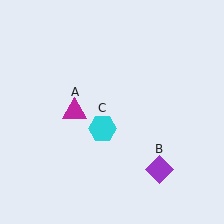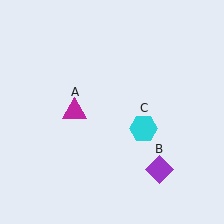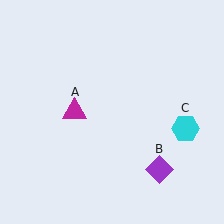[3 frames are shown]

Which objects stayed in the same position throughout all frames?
Magenta triangle (object A) and purple diamond (object B) remained stationary.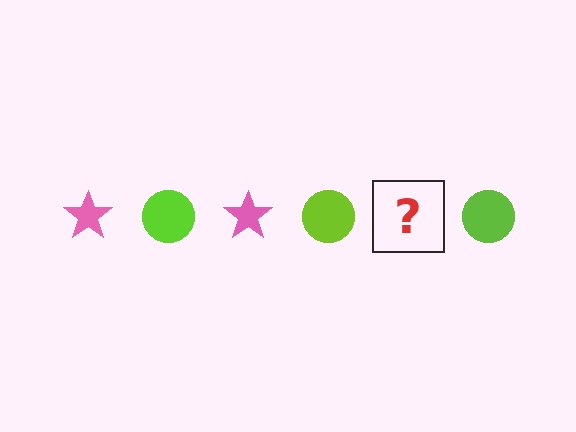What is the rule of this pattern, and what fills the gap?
The rule is that the pattern alternates between pink star and lime circle. The gap should be filled with a pink star.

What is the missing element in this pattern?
The missing element is a pink star.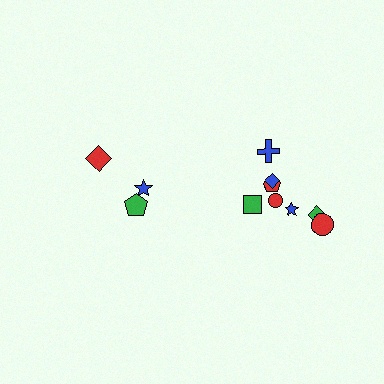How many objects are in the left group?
There are 3 objects.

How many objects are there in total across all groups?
There are 11 objects.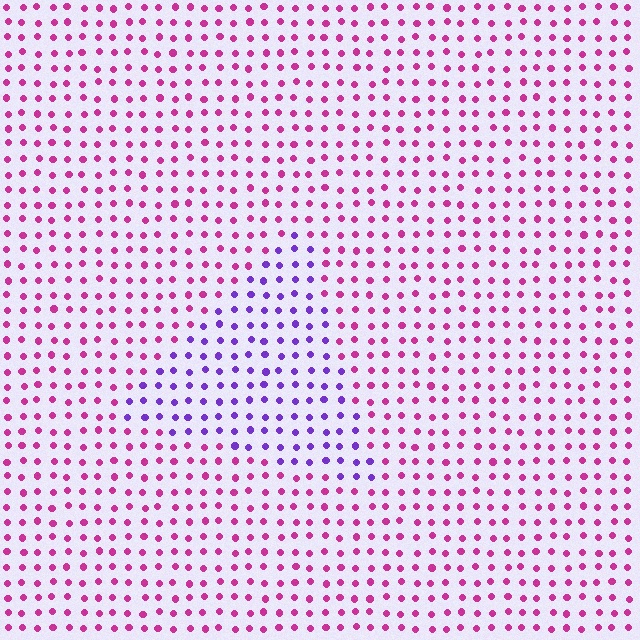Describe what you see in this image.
The image is filled with small magenta elements in a uniform arrangement. A triangle-shaped region is visible where the elements are tinted to a slightly different hue, forming a subtle color boundary.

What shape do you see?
I see a triangle.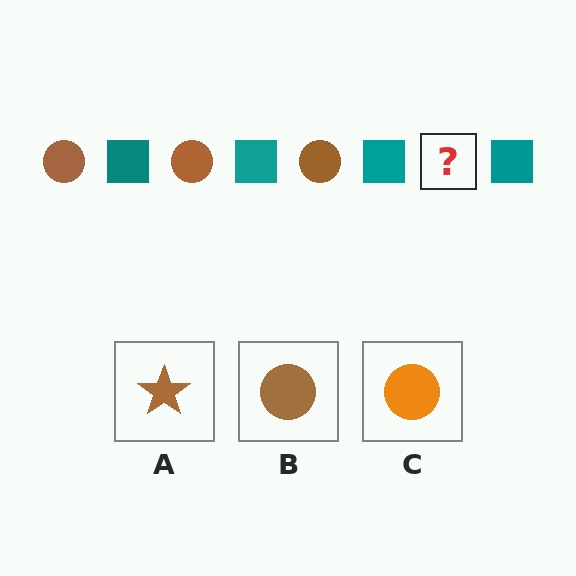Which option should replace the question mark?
Option B.